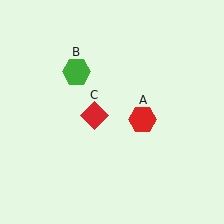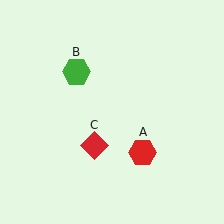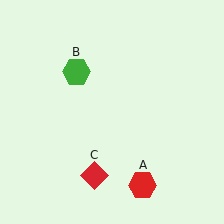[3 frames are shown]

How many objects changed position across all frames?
2 objects changed position: red hexagon (object A), red diamond (object C).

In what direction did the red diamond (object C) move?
The red diamond (object C) moved down.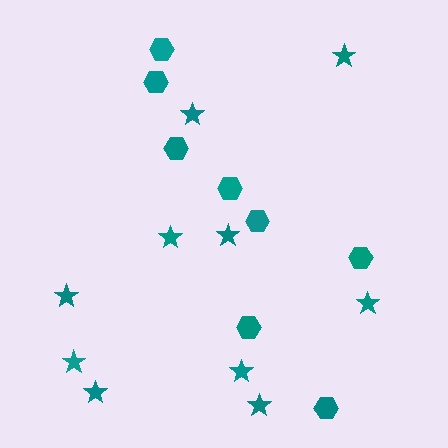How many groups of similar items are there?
There are 2 groups: one group of hexagons (8) and one group of stars (10).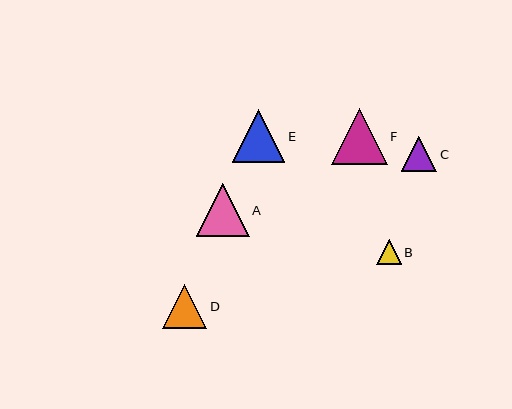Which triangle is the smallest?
Triangle B is the smallest with a size of approximately 24 pixels.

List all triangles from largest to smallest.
From largest to smallest: F, A, E, D, C, B.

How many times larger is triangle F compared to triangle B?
Triangle F is approximately 2.3 times the size of triangle B.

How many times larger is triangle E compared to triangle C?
Triangle E is approximately 1.5 times the size of triangle C.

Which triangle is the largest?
Triangle F is the largest with a size of approximately 56 pixels.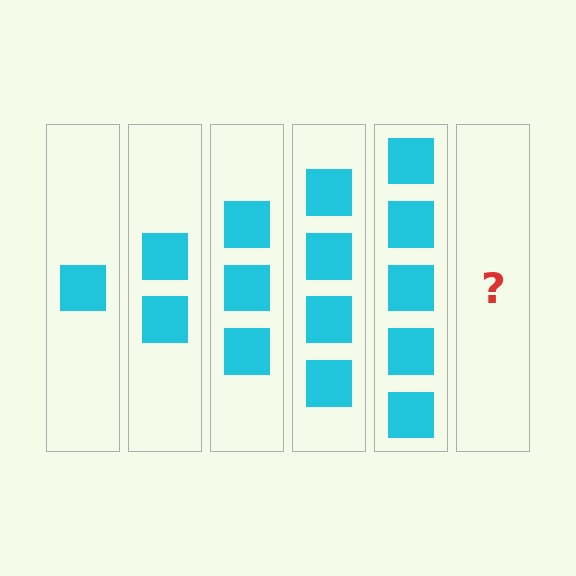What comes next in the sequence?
The next element should be 6 squares.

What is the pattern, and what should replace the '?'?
The pattern is that each step adds one more square. The '?' should be 6 squares.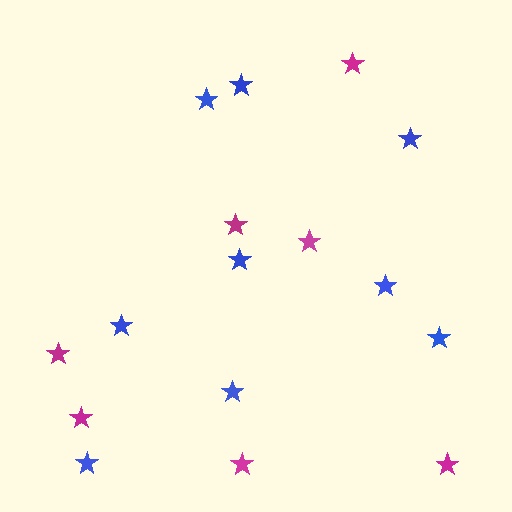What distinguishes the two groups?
There are 2 groups: one group of magenta stars (7) and one group of blue stars (9).